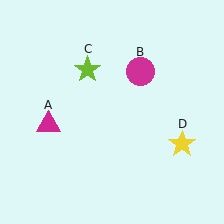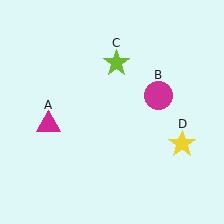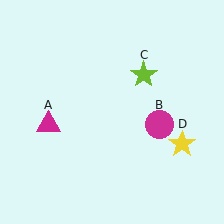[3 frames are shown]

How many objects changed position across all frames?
2 objects changed position: magenta circle (object B), lime star (object C).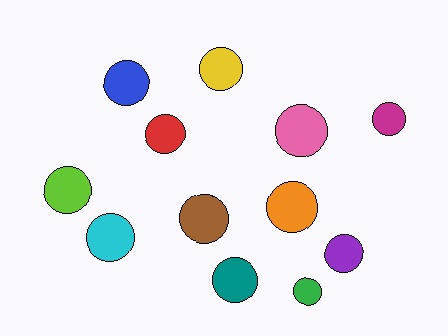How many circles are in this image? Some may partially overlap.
There are 12 circles.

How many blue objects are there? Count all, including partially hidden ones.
There is 1 blue object.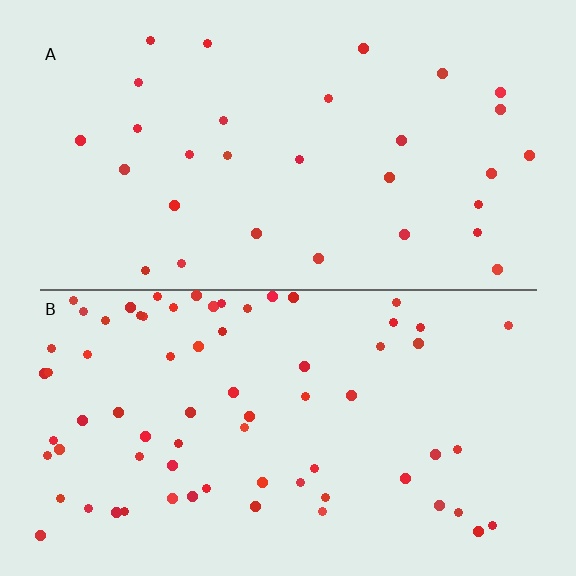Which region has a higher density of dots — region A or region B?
B (the bottom).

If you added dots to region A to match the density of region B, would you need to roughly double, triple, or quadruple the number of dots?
Approximately double.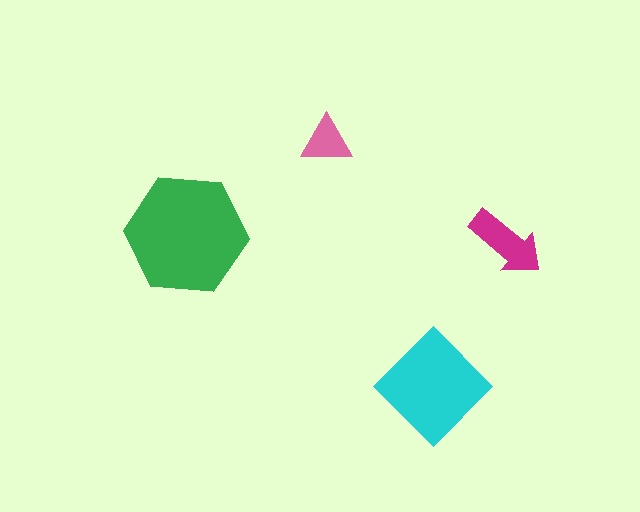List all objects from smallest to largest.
The pink triangle, the magenta arrow, the cyan diamond, the green hexagon.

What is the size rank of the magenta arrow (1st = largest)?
3rd.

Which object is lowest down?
The cyan diamond is bottommost.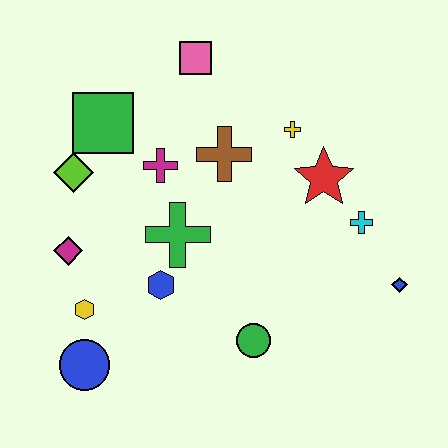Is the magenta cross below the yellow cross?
Yes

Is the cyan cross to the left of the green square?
No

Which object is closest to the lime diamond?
The green square is closest to the lime diamond.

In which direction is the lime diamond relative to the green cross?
The lime diamond is to the left of the green cross.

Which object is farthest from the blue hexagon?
The blue diamond is farthest from the blue hexagon.